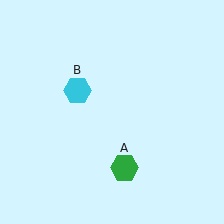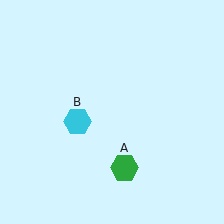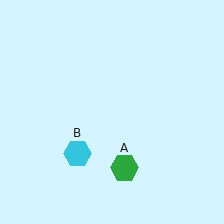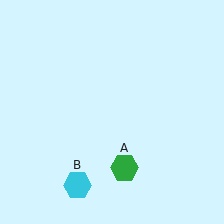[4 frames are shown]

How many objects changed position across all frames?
1 object changed position: cyan hexagon (object B).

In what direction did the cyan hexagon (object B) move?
The cyan hexagon (object B) moved down.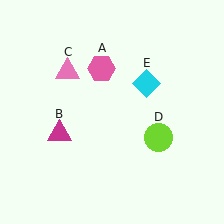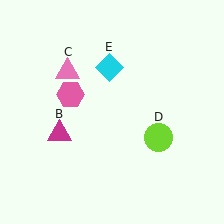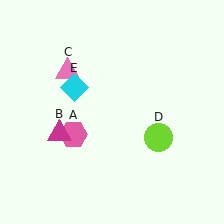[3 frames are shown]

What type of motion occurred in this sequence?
The pink hexagon (object A), cyan diamond (object E) rotated counterclockwise around the center of the scene.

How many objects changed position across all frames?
2 objects changed position: pink hexagon (object A), cyan diamond (object E).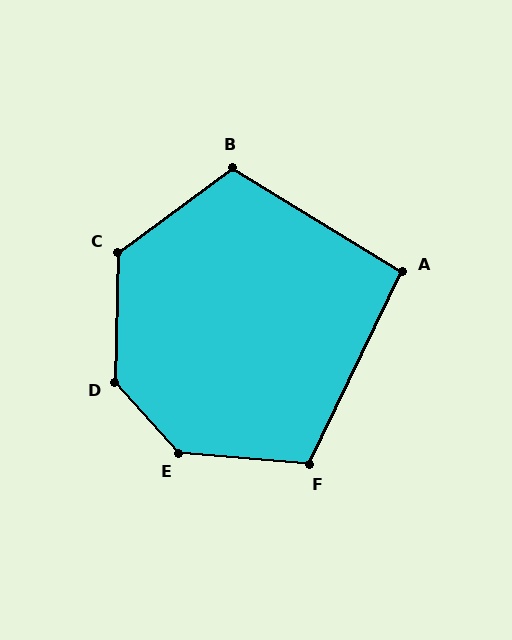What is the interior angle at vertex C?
Approximately 127 degrees (obtuse).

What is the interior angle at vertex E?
Approximately 137 degrees (obtuse).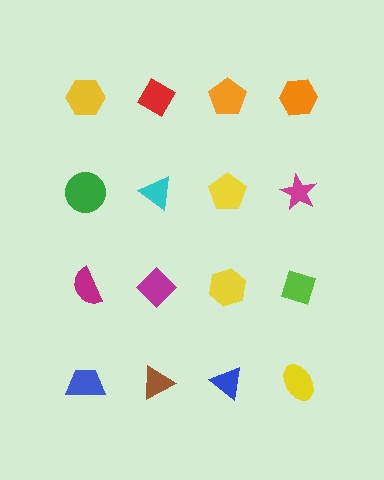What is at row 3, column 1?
A magenta semicircle.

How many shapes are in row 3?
4 shapes.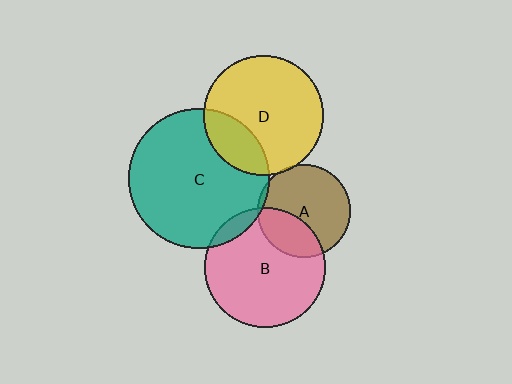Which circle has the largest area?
Circle C (teal).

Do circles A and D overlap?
Yes.